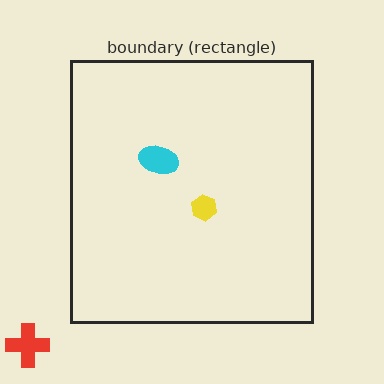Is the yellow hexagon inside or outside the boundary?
Inside.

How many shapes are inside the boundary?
2 inside, 1 outside.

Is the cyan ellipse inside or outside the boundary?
Inside.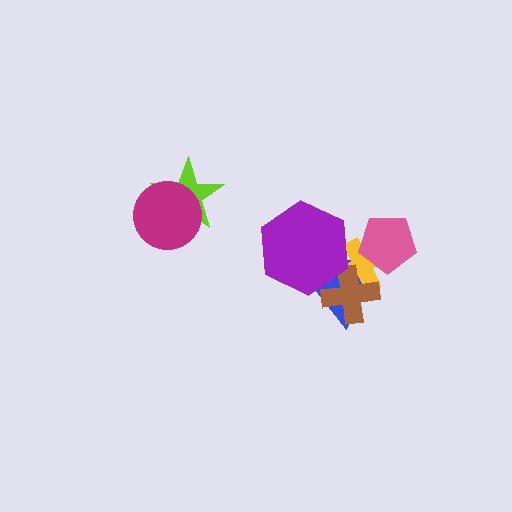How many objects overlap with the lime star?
1 object overlaps with the lime star.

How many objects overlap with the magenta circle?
1 object overlaps with the magenta circle.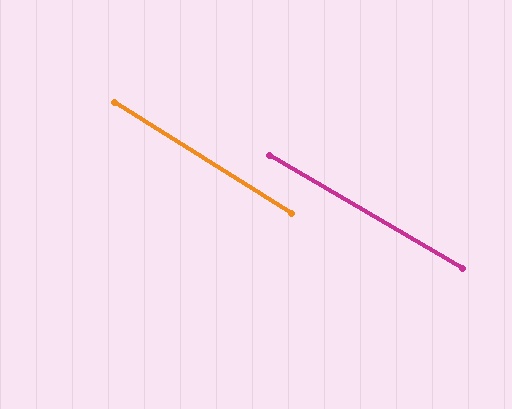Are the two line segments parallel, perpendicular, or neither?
Parallel — their directions differ by only 1.5°.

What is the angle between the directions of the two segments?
Approximately 2 degrees.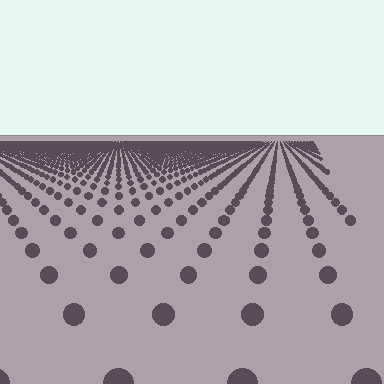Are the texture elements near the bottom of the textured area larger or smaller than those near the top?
Larger. Near the bottom, elements are closer to the viewer and appear at a bigger on-screen size.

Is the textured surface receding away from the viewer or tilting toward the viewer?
The surface is receding away from the viewer. Texture elements get smaller and denser toward the top.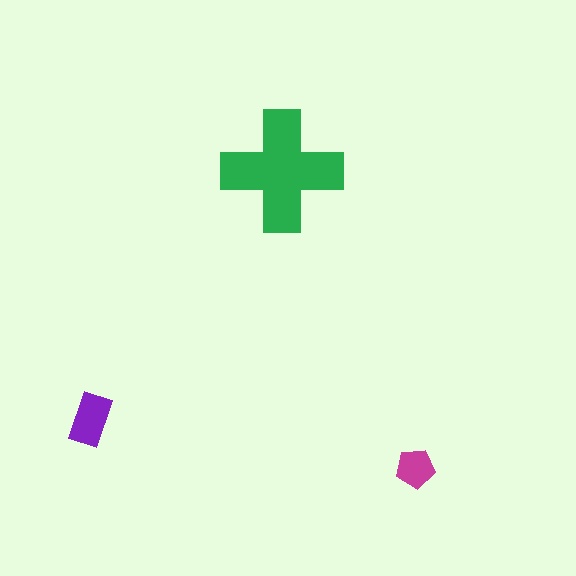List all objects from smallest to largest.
The magenta pentagon, the purple rectangle, the green cross.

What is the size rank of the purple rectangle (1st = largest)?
2nd.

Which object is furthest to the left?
The purple rectangle is leftmost.